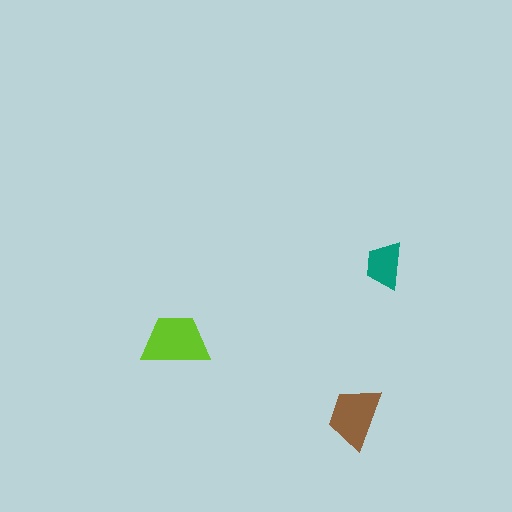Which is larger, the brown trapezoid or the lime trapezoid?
The lime one.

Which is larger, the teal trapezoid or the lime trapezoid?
The lime one.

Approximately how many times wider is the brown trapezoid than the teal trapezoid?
About 1.5 times wider.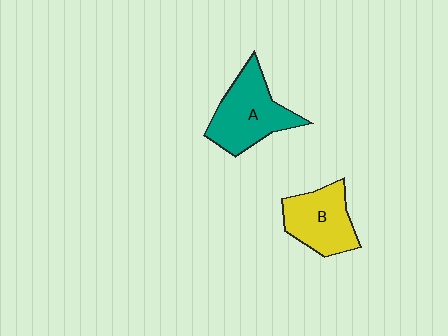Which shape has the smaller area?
Shape B (yellow).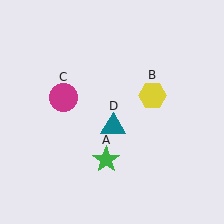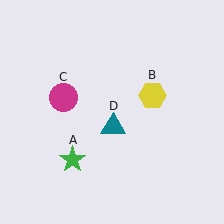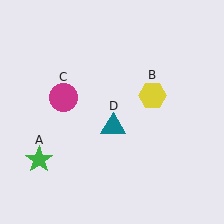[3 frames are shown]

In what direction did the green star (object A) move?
The green star (object A) moved left.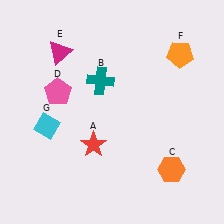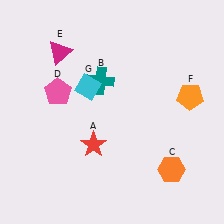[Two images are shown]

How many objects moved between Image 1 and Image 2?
2 objects moved between the two images.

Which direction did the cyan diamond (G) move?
The cyan diamond (G) moved right.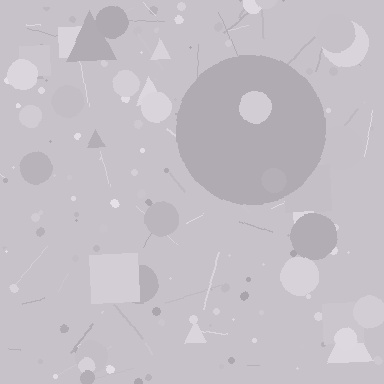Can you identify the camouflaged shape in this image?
The camouflaged shape is a circle.